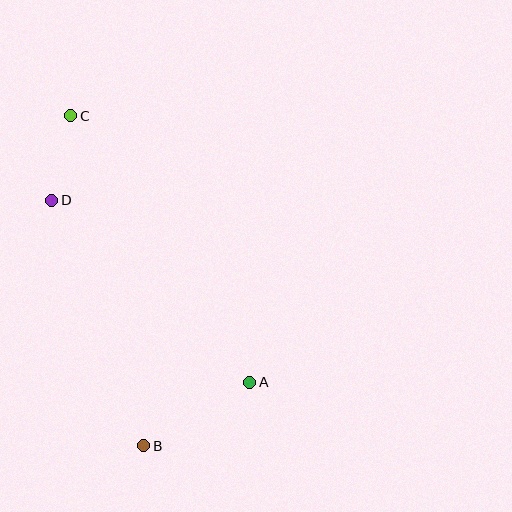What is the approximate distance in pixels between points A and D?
The distance between A and D is approximately 269 pixels.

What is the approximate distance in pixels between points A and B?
The distance between A and B is approximately 123 pixels.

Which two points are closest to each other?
Points C and D are closest to each other.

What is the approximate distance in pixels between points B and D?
The distance between B and D is approximately 262 pixels.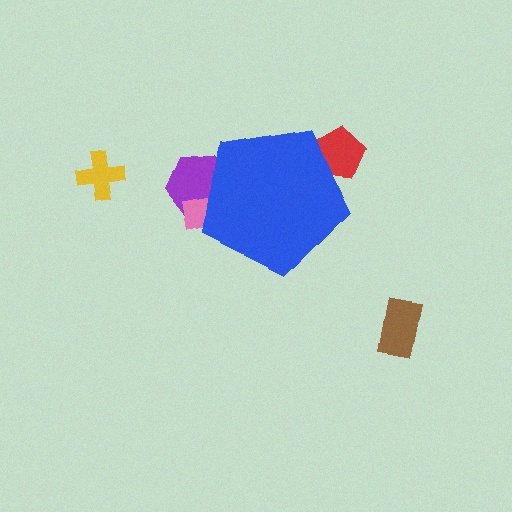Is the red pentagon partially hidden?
Yes, the red pentagon is partially hidden behind the blue pentagon.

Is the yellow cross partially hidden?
No, the yellow cross is fully visible.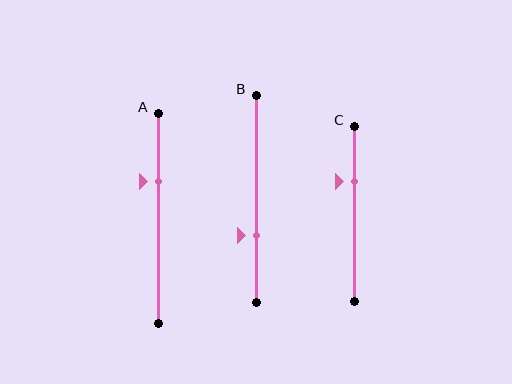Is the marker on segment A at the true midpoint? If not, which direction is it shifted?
No, the marker on segment A is shifted upward by about 18% of the segment length.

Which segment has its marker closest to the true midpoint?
Segment A has its marker closest to the true midpoint.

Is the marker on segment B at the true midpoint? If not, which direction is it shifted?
No, the marker on segment B is shifted downward by about 18% of the segment length.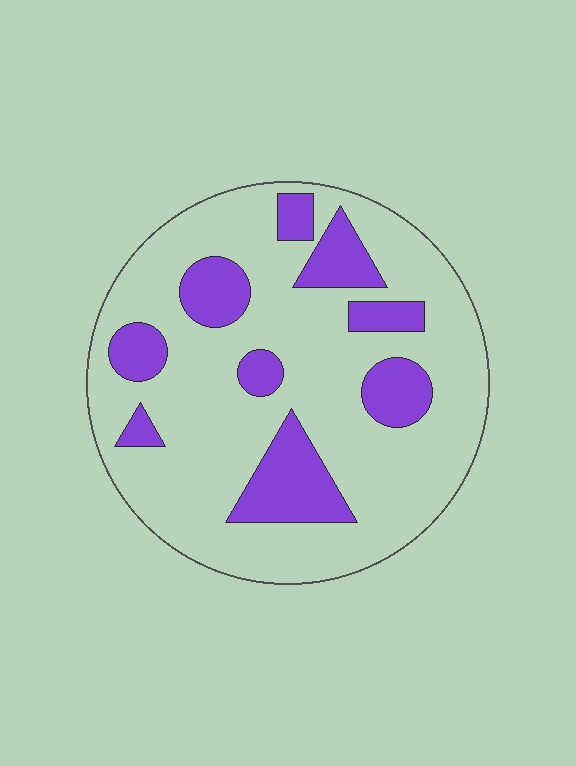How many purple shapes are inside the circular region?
9.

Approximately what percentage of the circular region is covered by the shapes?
Approximately 25%.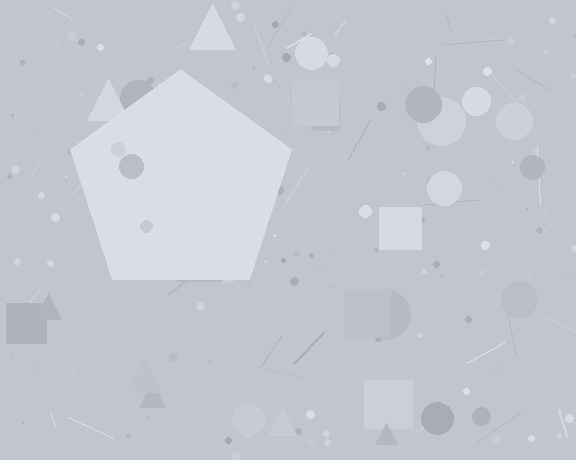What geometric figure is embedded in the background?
A pentagon is embedded in the background.